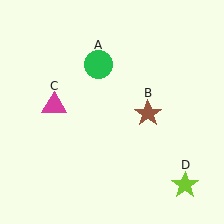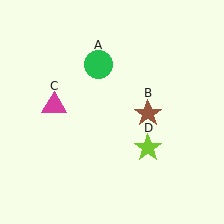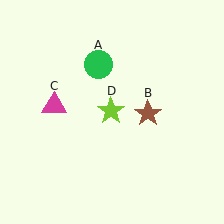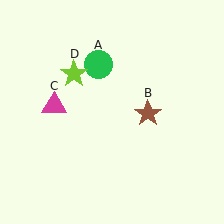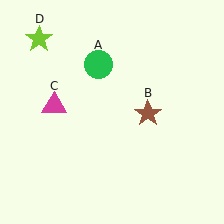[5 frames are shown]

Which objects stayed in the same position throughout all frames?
Green circle (object A) and brown star (object B) and magenta triangle (object C) remained stationary.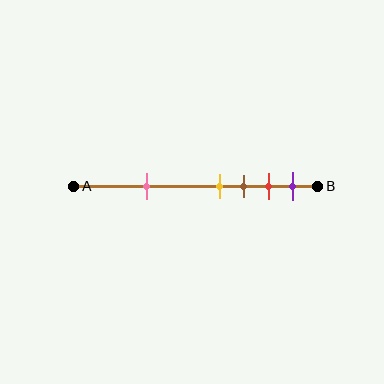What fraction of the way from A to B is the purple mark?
The purple mark is approximately 90% (0.9) of the way from A to B.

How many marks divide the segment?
There are 5 marks dividing the segment.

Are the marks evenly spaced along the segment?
No, the marks are not evenly spaced.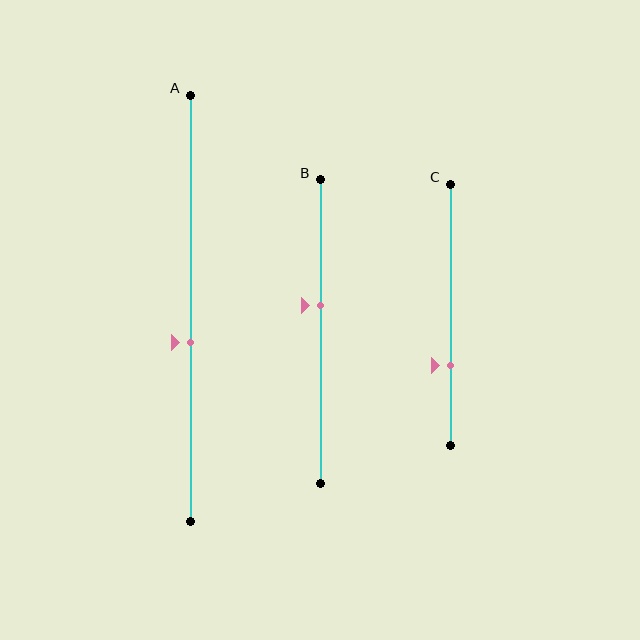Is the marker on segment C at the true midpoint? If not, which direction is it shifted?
No, the marker on segment C is shifted downward by about 20% of the segment length.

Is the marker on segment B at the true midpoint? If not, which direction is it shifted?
No, the marker on segment B is shifted upward by about 9% of the segment length.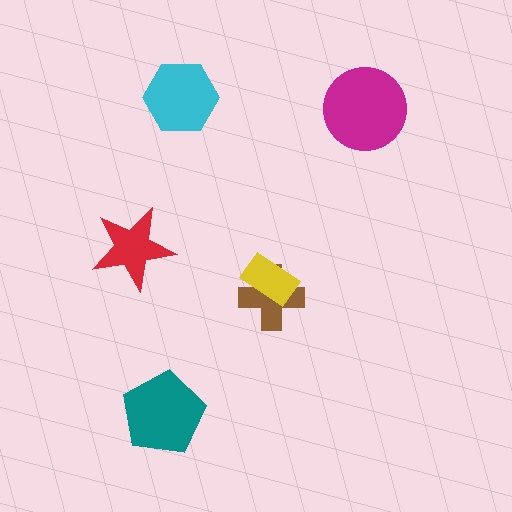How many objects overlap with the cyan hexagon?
0 objects overlap with the cyan hexagon.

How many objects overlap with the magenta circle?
0 objects overlap with the magenta circle.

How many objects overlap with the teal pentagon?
0 objects overlap with the teal pentagon.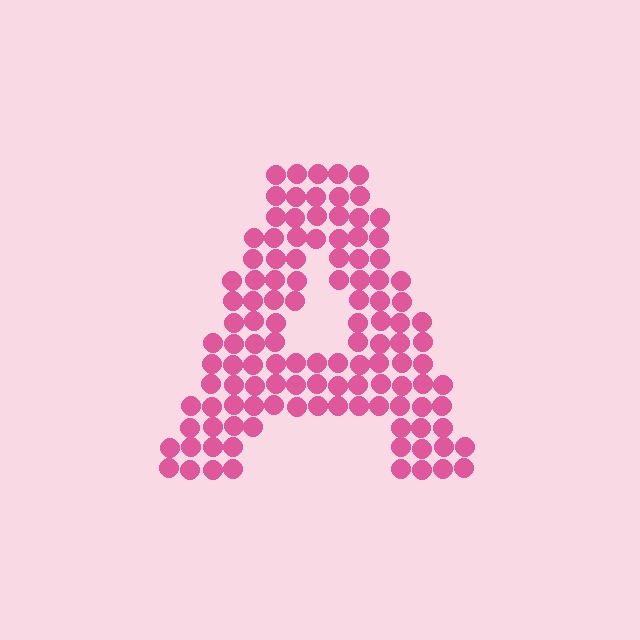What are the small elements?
The small elements are circles.